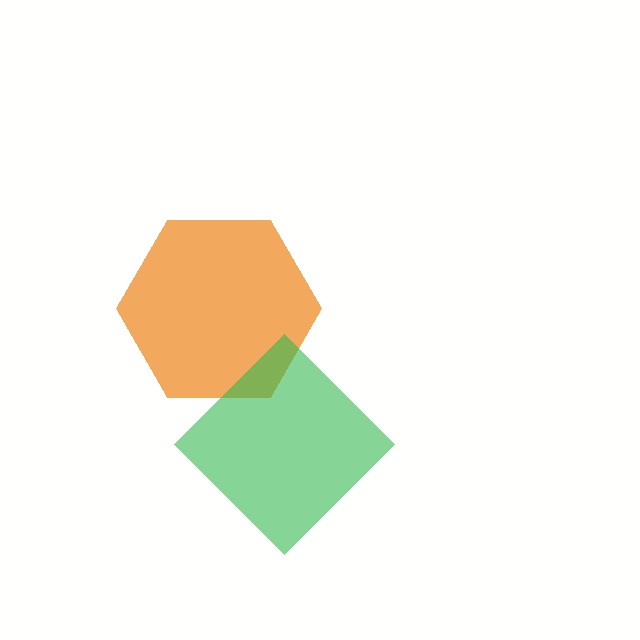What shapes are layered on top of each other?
The layered shapes are: an orange hexagon, a green diamond.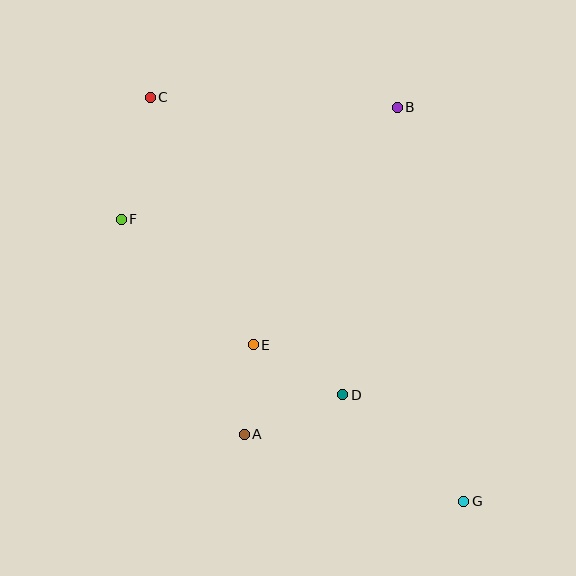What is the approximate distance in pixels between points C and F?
The distance between C and F is approximately 125 pixels.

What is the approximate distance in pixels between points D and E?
The distance between D and E is approximately 102 pixels.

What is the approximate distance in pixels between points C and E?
The distance between C and E is approximately 268 pixels.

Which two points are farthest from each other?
Points C and G are farthest from each other.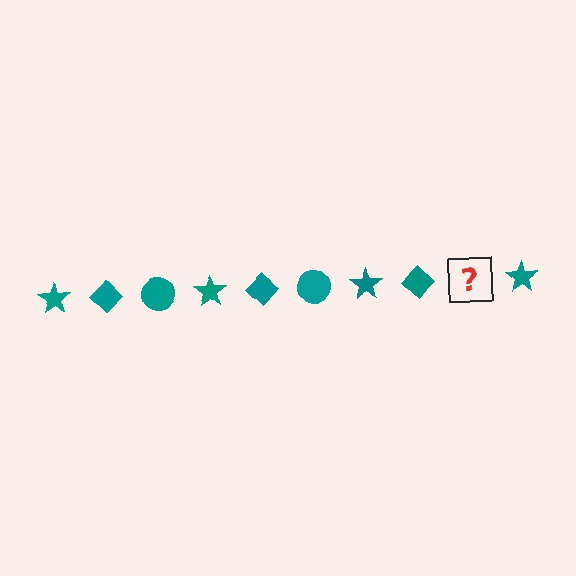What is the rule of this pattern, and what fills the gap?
The rule is that the pattern cycles through star, diamond, circle shapes in teal. The gap should be filled with a teal circle.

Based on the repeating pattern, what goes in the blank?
The blank should be a teal circle.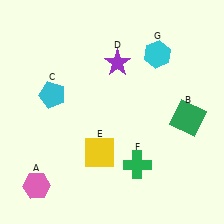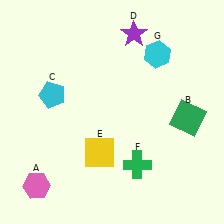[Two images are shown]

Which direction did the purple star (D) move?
The purple star (D) moved up.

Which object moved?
The purple star (D) moved up.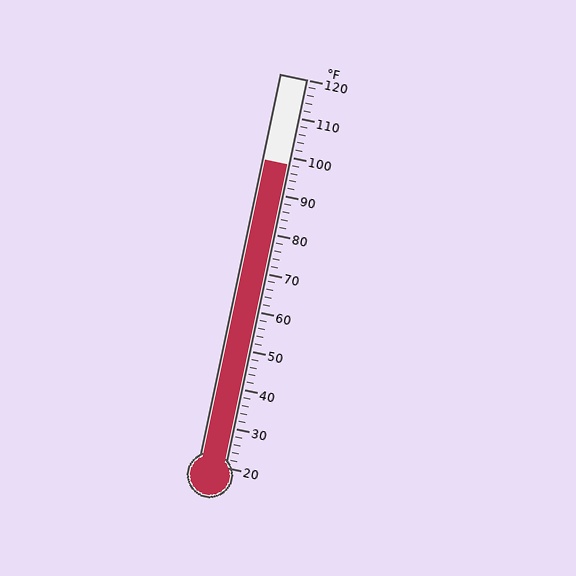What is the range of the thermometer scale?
The thermometer scale ranges from 20°F to 120°F.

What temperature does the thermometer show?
The thermometer shows approximately 98°F.